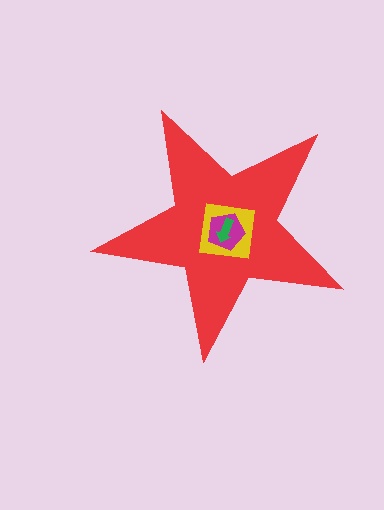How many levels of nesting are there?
4.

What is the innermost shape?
The green arrow.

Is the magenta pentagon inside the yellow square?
Yes.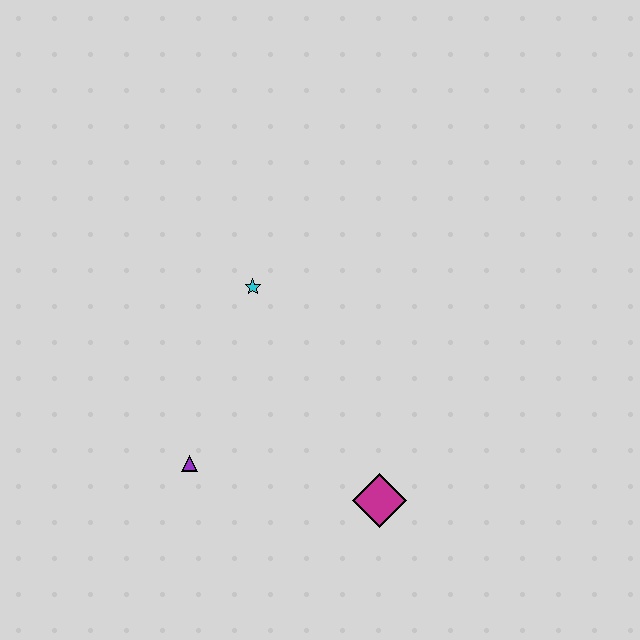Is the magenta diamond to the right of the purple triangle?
Yes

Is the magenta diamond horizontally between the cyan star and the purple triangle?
No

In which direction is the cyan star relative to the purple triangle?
The cyan star is above the purple triangle.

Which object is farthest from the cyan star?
The magenta diamond is farthest from the cyan star.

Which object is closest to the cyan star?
The purple triangle is closest to the cyan star.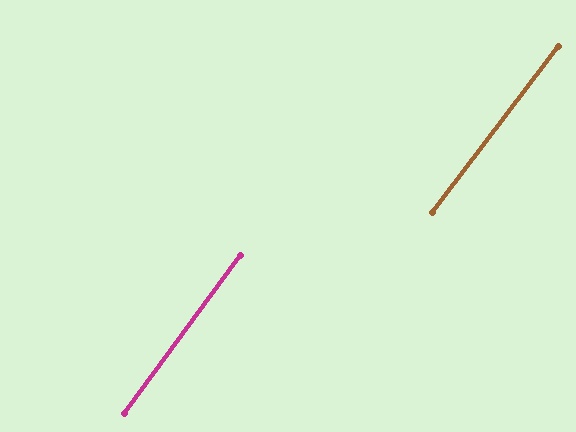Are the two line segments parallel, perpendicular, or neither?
Parallel — their directions differ by only 1.0°.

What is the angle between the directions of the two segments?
Approximately 1 degree.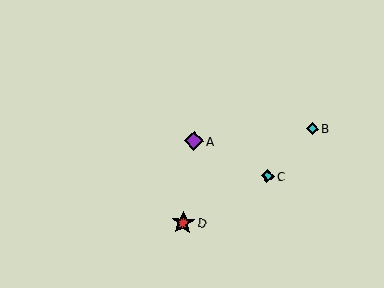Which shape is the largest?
The red star (labeled D) is the largest.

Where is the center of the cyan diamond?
The center of the cyan diamond is at (312, 129).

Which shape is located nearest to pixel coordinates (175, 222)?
The red star (labeled D) at (183, 222) is nearest to that location.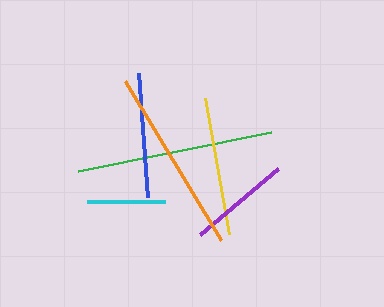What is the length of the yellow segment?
The yellow segment is approximately 138 pixels long.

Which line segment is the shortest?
The cyan line is the shortest at approximately 78 pixels.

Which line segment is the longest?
The green line is the longest at approximately 197 pixels.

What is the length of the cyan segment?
The cyan segment is approximately 78 pixels long.